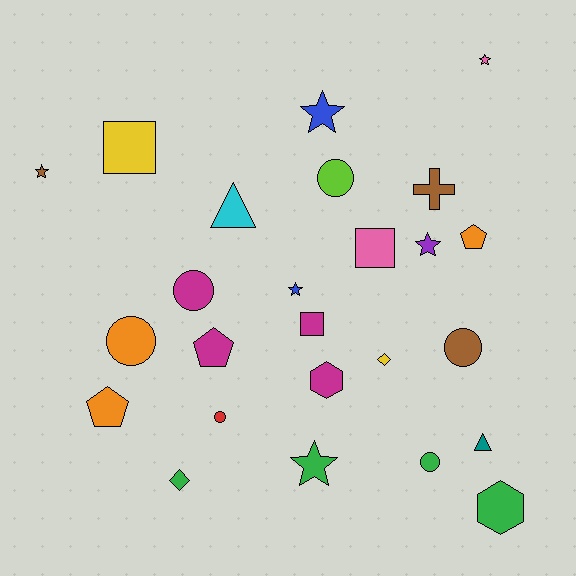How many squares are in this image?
There are 3 squares.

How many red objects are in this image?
There is 1 red object.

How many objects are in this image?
There are 25 objects.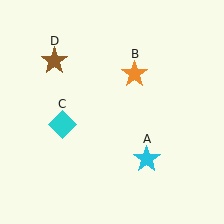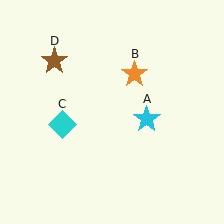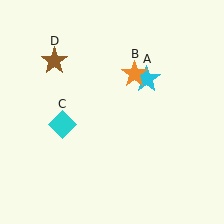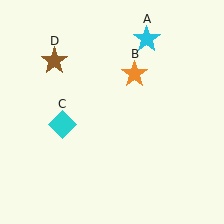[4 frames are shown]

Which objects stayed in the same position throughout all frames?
Orange star (object B) and cyan diamond (object C) and brown star (object D) remained stationary.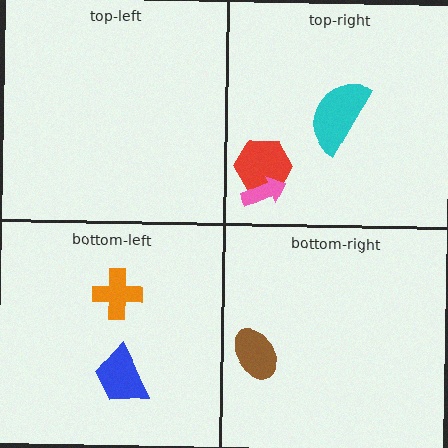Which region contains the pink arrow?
The top-right region.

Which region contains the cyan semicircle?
The top-right region.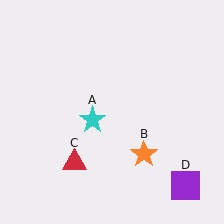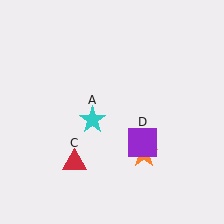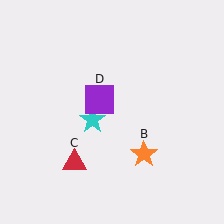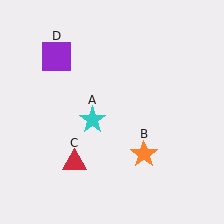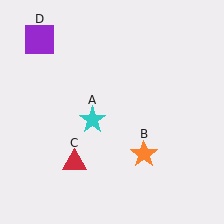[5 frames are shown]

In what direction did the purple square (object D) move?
The purple square (object D) moved up and to the left.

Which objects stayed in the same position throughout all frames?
Cyan star (object A) and orange star (object B) and red triangle (object C) remained stationary.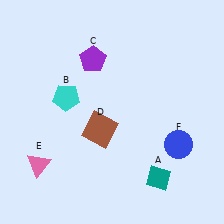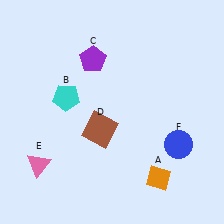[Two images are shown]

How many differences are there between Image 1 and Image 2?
There is 1 difference between the two images.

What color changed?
The diamond (A) changed from teal in Image 1 to orange in Image 2.